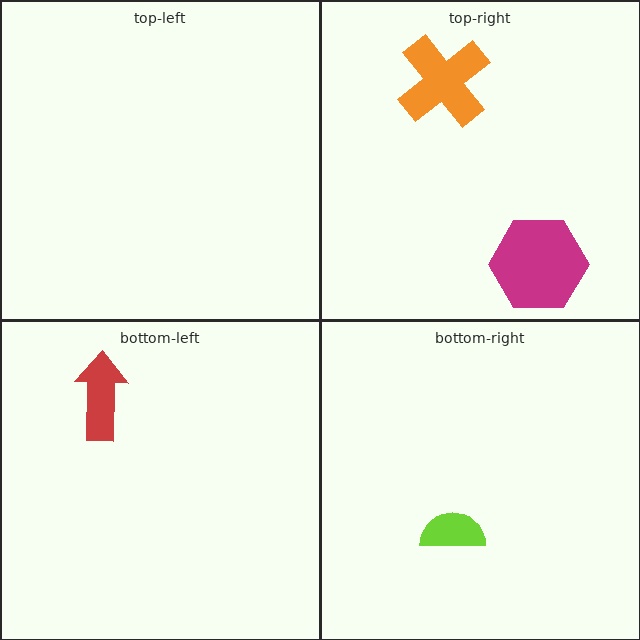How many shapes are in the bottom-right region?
1.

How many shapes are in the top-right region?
2.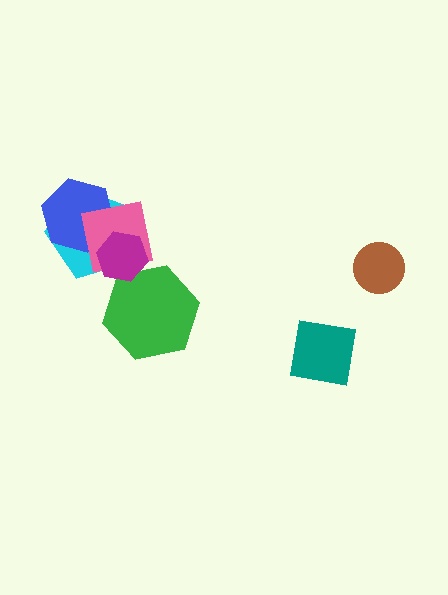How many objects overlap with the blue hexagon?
2 objects overlap with the blue hexagon.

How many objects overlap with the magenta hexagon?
3 objects overlap with the magenta hexagon.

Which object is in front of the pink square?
The magenta hexagon is in front of the pink square.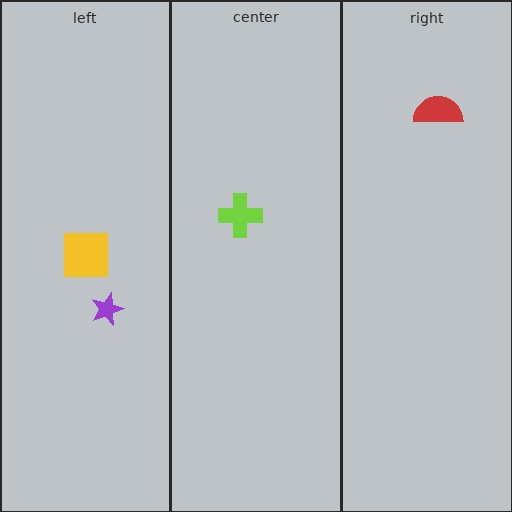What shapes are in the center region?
The lime cross.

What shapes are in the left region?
The yellow square, the purple star.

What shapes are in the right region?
The red semicircle.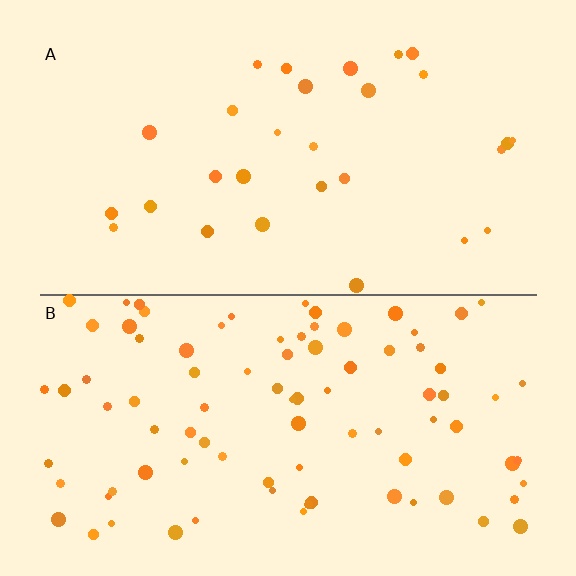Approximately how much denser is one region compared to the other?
Approximately 3.0× — region B over region A.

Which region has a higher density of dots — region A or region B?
B (the bottom).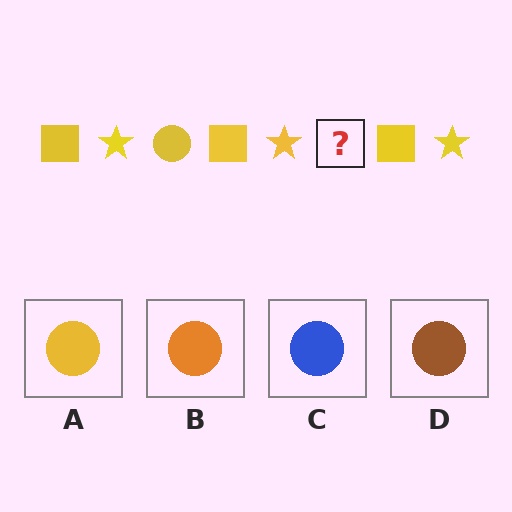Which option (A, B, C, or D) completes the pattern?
A.